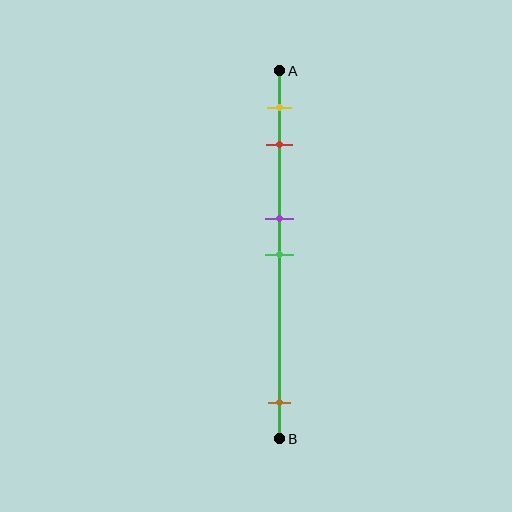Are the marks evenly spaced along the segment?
No, the marks are not evenly spaced.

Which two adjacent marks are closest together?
The purple and green marks are the closest adjacent pair.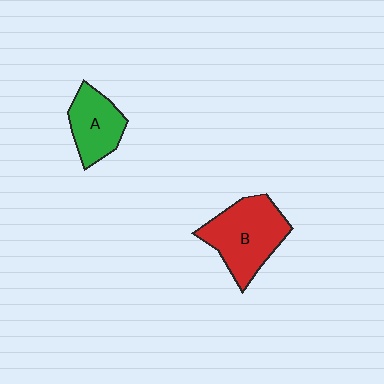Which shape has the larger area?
Shape B (red).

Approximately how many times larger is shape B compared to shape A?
Approximately 1.5 times.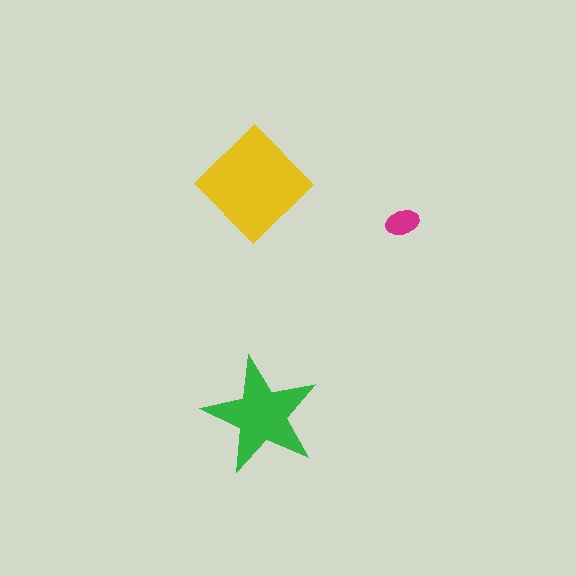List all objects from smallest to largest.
The magenta ellipse, the green star, the yellow diamond.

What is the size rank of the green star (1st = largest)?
2nd.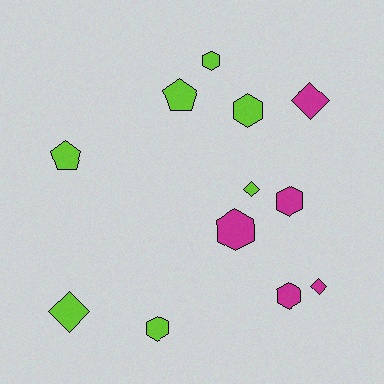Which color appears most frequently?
Lime, with 7 objects.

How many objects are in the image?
There are 12 objects.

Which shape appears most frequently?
Hexagon, with 6 objects.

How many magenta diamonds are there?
There are 2 magenta diamonds.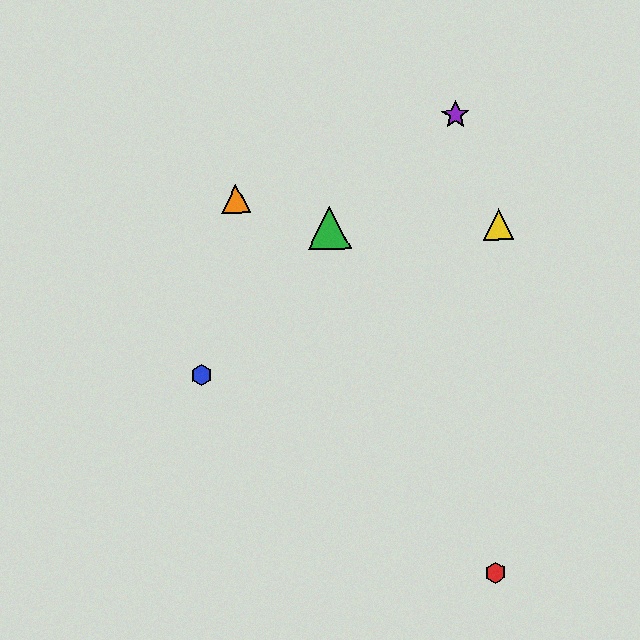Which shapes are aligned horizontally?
The green triangle, the yellow triangle are aligned horizontally.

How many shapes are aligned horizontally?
2 shapes (the green triangle, the yellow triangle) are aligned horizontally.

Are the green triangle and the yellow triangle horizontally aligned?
Yes, both are at y≈228.